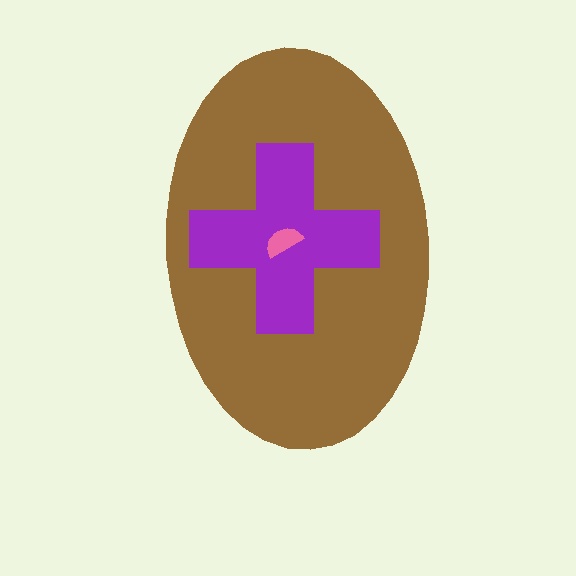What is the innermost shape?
The pink semicircle.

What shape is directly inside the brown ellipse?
The purple cross.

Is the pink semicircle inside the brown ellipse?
Yes.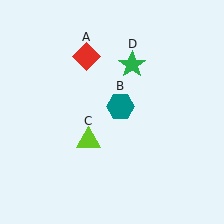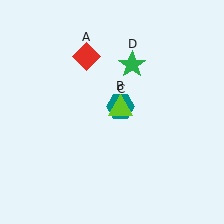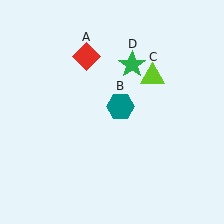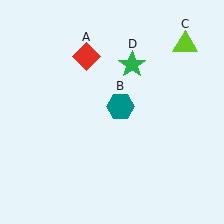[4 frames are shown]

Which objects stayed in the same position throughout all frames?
Red diamond (object A) and teal hexagon (object B) and green star (object D) remained stationary.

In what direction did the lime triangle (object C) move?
The lime triangle (object C) moved up and to the right.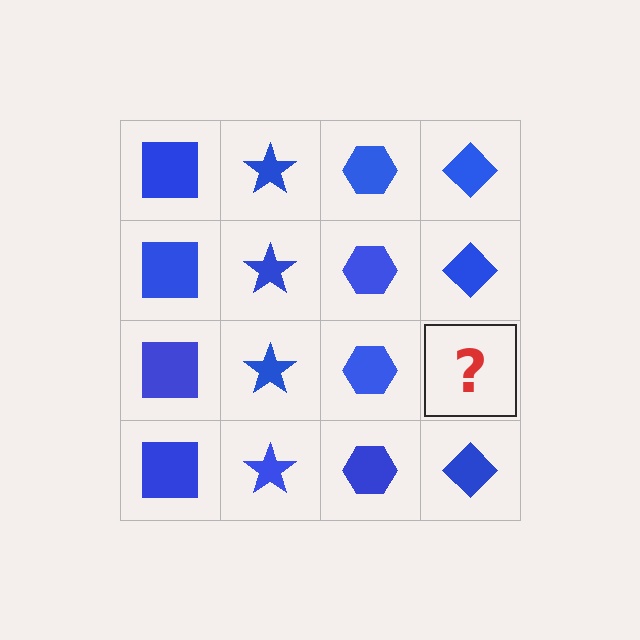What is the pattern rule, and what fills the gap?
The rule is that each column has a consistent shape. The gap should be filled with a blue diamond.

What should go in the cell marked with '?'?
The missing cell should contain a blue diamond.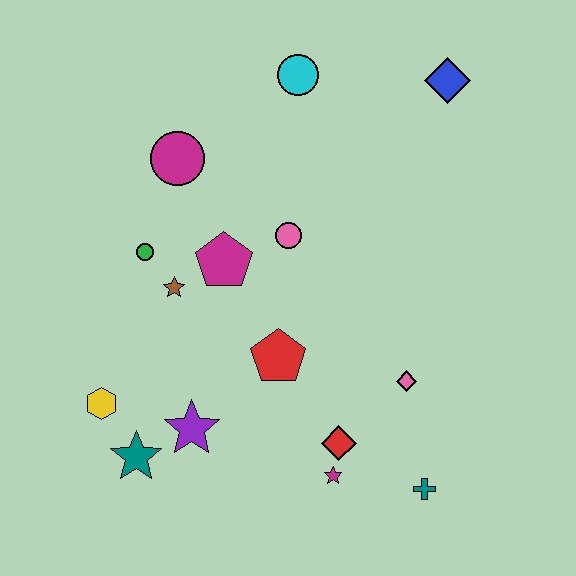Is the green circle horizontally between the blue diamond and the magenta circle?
No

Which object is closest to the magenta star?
The red diamond is closest to the magenta star.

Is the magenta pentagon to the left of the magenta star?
Yes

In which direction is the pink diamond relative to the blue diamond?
The pink diamond is below the blue diamond.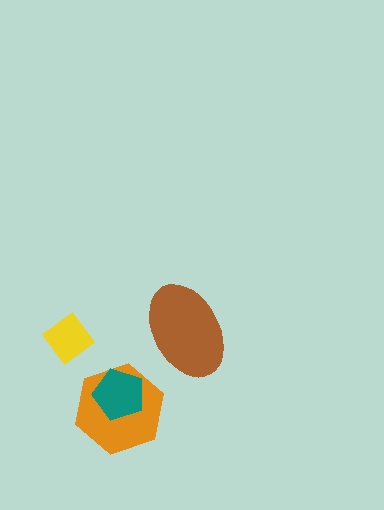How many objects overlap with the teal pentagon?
1 object overlaps with the teal pentagon.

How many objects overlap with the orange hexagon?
1 object overlaps with the orange hexagon.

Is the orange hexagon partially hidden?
Yes, it is partially covered by another shape.